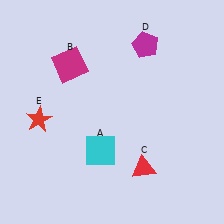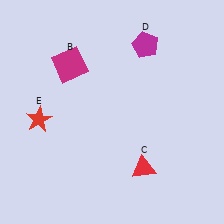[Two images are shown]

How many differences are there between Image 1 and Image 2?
There is 1 difference between the two images.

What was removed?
The cyan square (A) was removed in Image 2.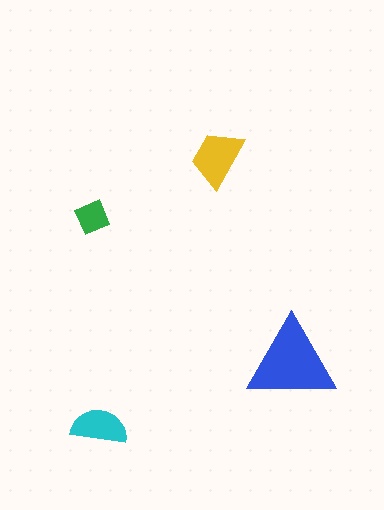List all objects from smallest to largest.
The green square, the cyan semicircle, the yellow trapezoid, the blue triangle.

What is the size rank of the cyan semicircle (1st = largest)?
3rd.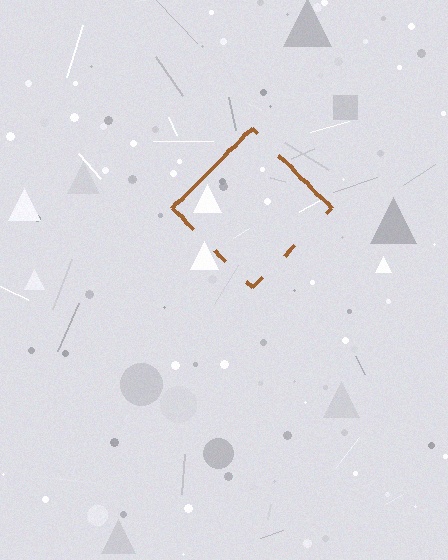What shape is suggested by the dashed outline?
The dashed outline suggests a diamond.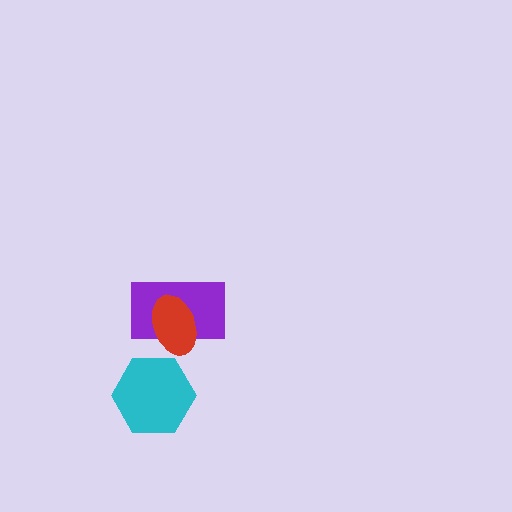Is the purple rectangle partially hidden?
Yes, it is partially covered by another shape.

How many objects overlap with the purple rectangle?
1 object overlaps with the purple rectangle.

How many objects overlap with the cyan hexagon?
0 objects overlap with the cyan hexagon.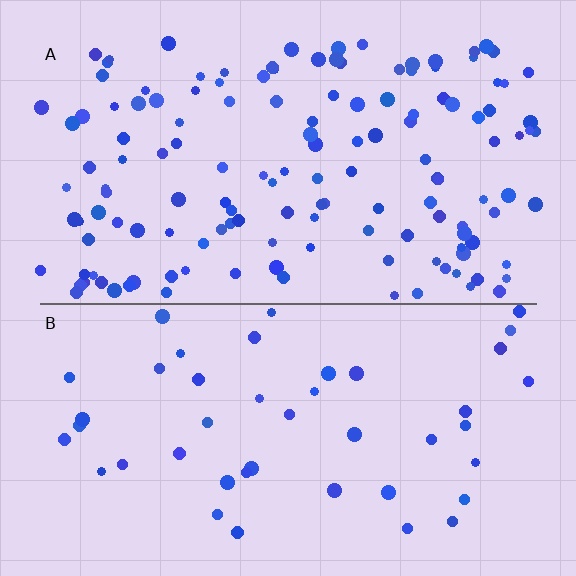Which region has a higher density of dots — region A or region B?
A (the top).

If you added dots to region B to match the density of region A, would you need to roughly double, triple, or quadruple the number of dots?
Approximately triple.